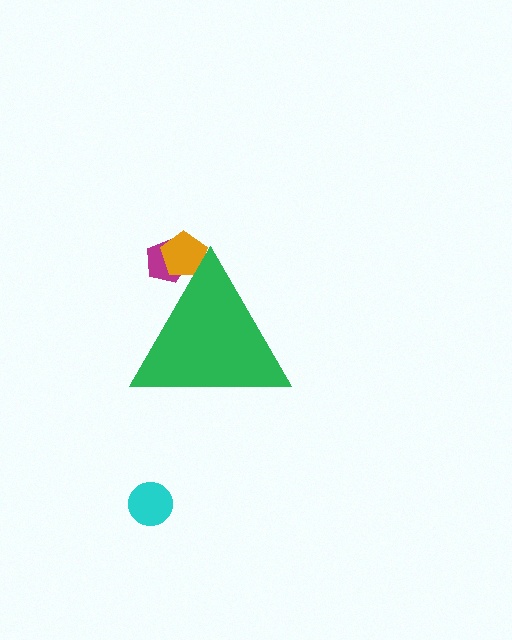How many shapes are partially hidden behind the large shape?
2 shapes are partially hidden.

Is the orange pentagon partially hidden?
Yes, the orange pentagon is partially hidden behind the green triangle.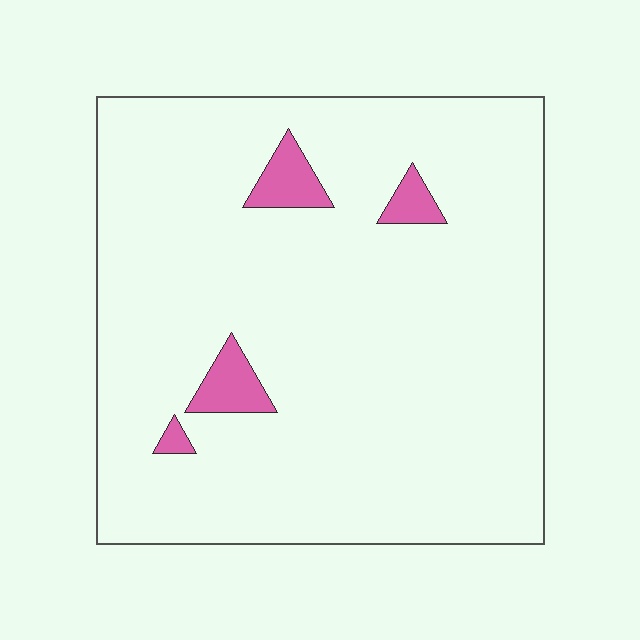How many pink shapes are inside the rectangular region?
4.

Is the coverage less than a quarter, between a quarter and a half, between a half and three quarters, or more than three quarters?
Less than a quarter.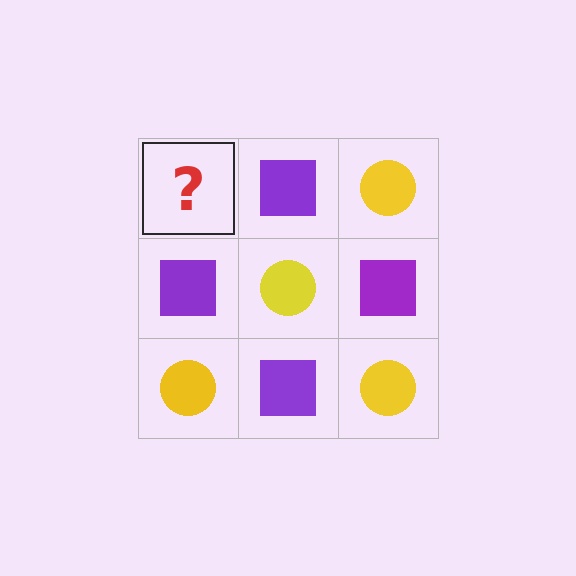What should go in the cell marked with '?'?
The missing cell should contain a yellow circle.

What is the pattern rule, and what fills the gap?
The rule is that it alternates yellow circle and purple square in a checkerboard pattern. The gap should be filled with a yellow circle.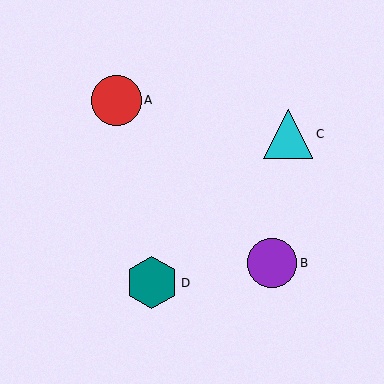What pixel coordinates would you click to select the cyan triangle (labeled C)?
Click at (288, 134) to select the cyan triangle C.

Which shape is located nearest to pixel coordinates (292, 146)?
The cyan triangle (labeled C) at (288, 134) is nearest to that location.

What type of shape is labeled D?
Shape D is a teal hexagon.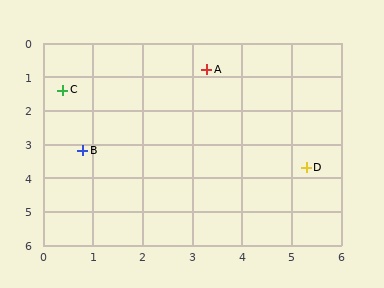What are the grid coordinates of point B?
Point B is at approximately (0.8, 3.2).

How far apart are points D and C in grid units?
Points D and C are about 5.4 grid units apart.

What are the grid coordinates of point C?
Point C is at approximately (0.4, 1.4).